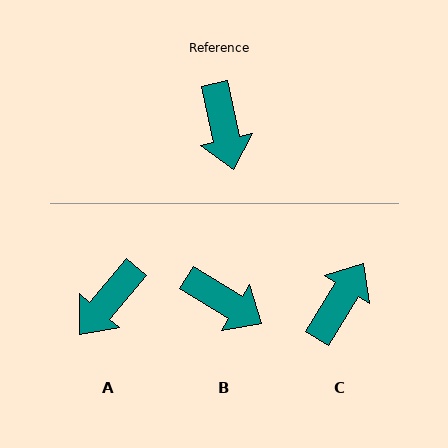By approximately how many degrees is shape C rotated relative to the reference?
Approximately 136 degrees counter-clockwise.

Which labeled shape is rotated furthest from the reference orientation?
C, about 136 degrees away.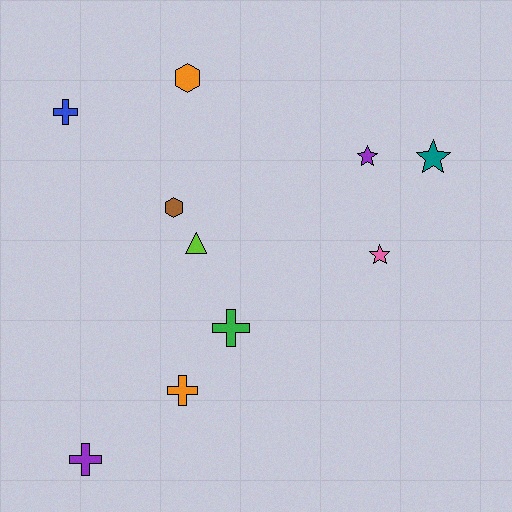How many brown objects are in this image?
There is 1 brown object.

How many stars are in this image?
There are 3 stars.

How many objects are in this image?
There are 10 objects.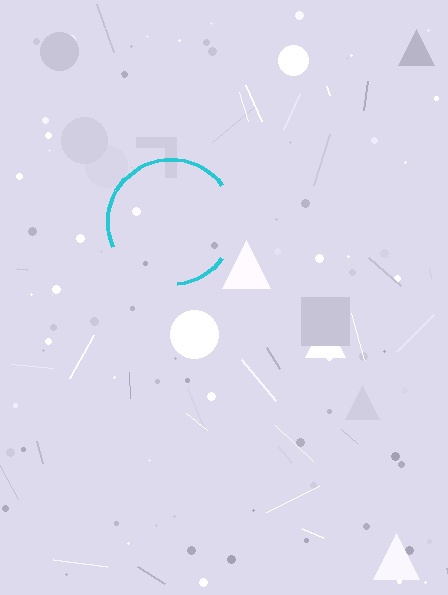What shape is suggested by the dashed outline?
The dashed outline suggests a circle.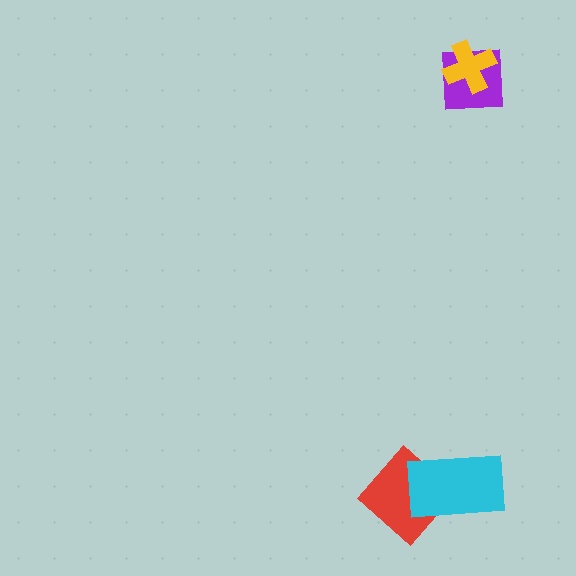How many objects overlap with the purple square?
1 object overlaps with the purple square.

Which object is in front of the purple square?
The yellow cross is in front of the purple square.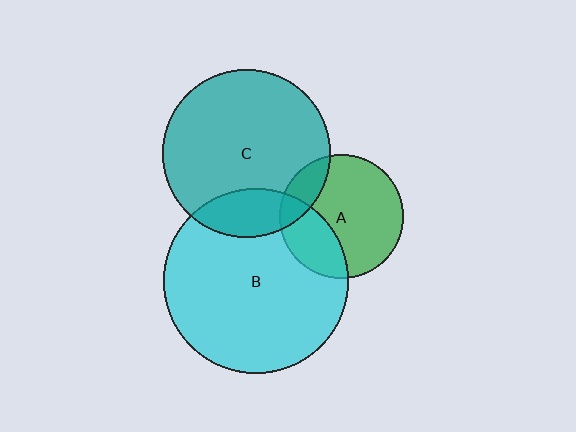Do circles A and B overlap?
Yes.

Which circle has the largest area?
Circle B (cyan).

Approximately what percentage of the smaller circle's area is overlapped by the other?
Approximately 30%.